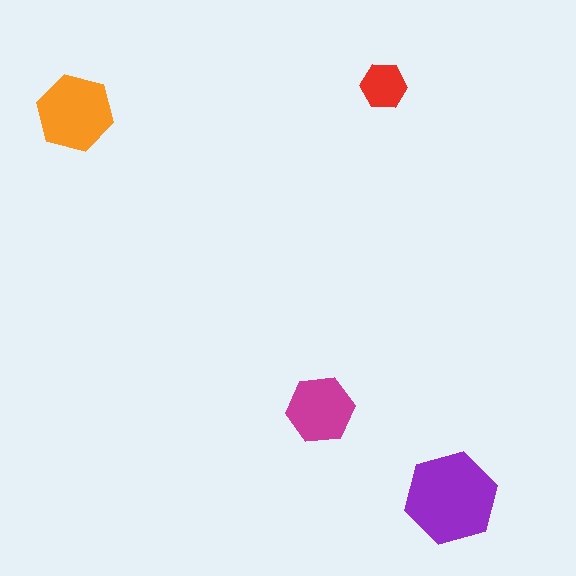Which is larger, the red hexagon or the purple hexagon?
The purple one.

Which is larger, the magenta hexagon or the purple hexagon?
The purple one.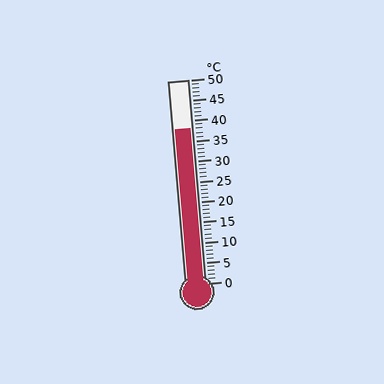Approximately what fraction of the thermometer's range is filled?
The thermometer is filled to approximately 75% of its range.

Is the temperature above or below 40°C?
The temperature is below 40°C.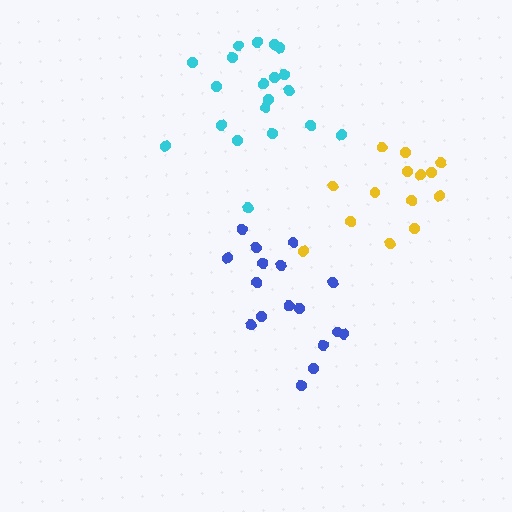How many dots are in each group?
Group 1: 14 dots, Group 2: 17 dots, Group 3: 20 dots (51 total).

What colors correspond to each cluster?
The clusters are colored: yellow, blue, cyan.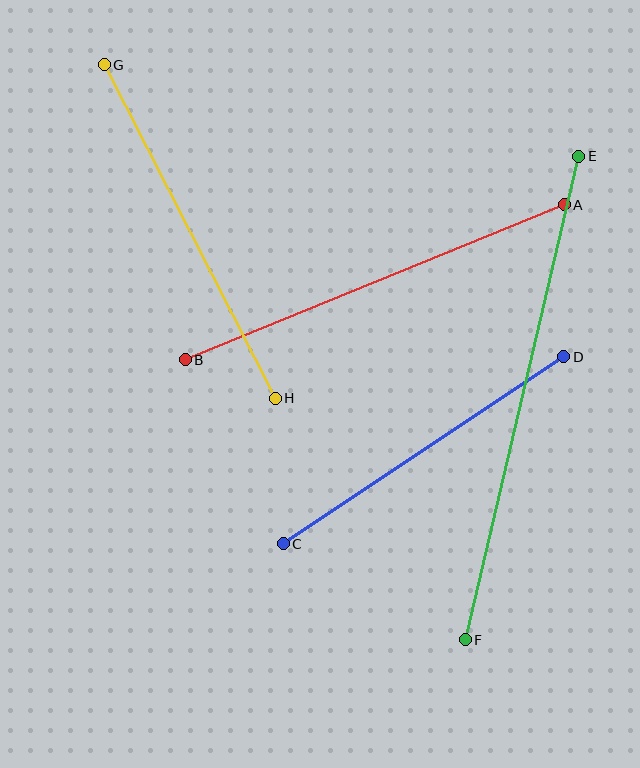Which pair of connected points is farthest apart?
Points E and F are farthest apart.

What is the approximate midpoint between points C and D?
The midpoint is at approximately (423, 450) pixels.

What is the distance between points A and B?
The distance is approximately 409 pixels.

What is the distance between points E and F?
The distance is approximately 497 pixels.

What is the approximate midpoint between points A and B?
The midpoint is at approximately (375, 282) pixels.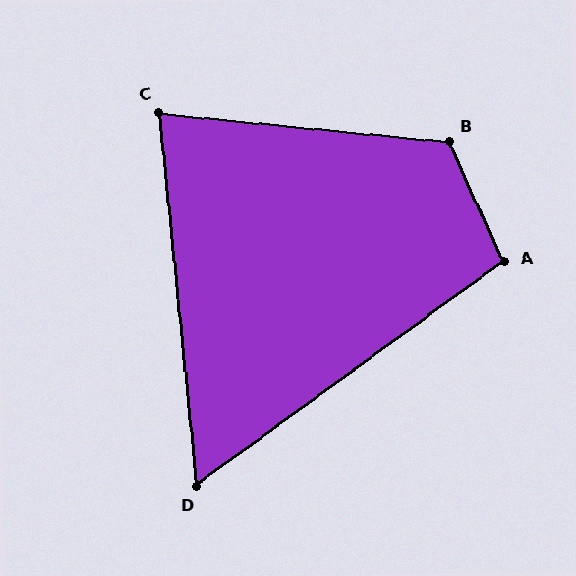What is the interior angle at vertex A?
Approximately 101 degrees (obtuse).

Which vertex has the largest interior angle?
B, at approximately 120 degrees.